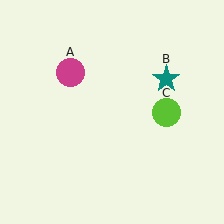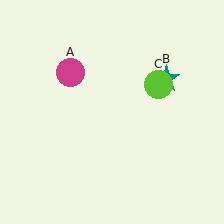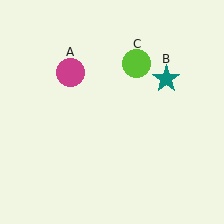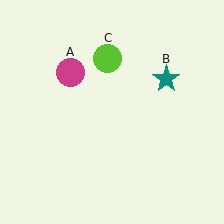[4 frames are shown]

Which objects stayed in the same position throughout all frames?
Magenta circle (object A) and teal star (object B) remained stationary.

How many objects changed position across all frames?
1 object changed position: lime circle (object C).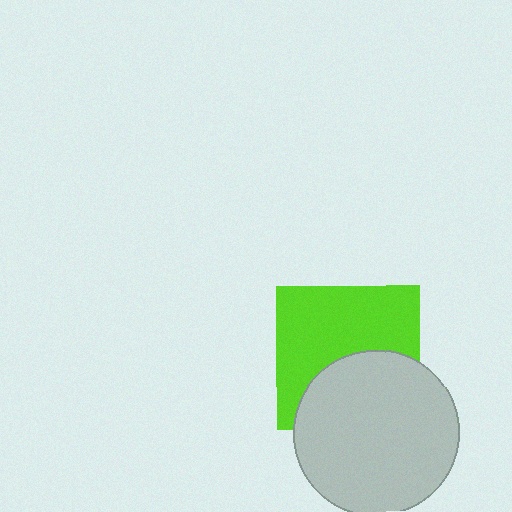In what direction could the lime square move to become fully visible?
The lime square could move up. That would shift it out from behind the light gray circle entirely.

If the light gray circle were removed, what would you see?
You would see the complete lime square.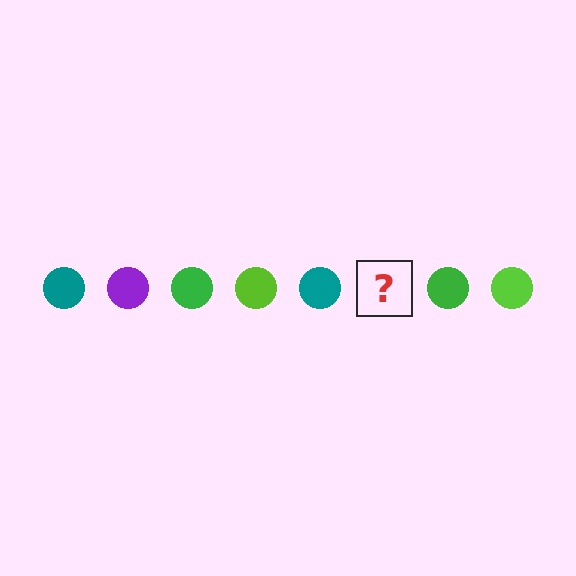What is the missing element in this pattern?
The missing element is a purple circle.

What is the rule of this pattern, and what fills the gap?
The rule is that the pattern cycles through teal, purple, green, lime circles. The gap should be filled with a purple circle.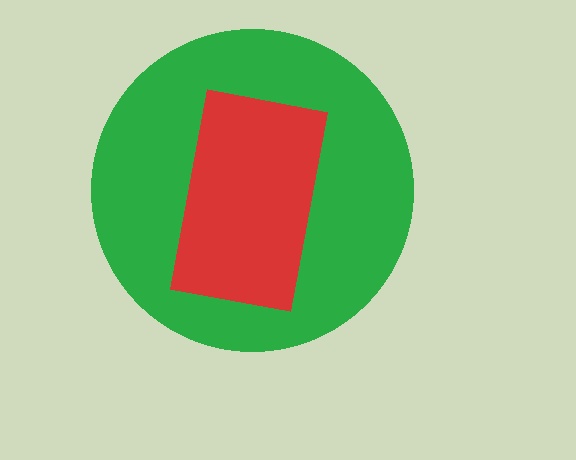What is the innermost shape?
The red rectangle.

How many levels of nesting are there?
2.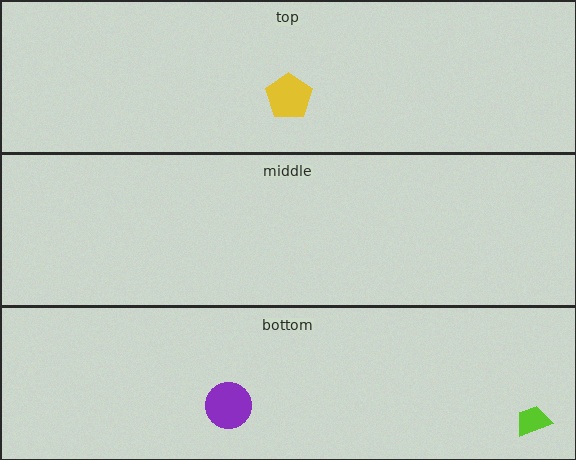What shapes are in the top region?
The yellow pentagon.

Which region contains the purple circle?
The bottom region.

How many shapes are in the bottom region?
2.